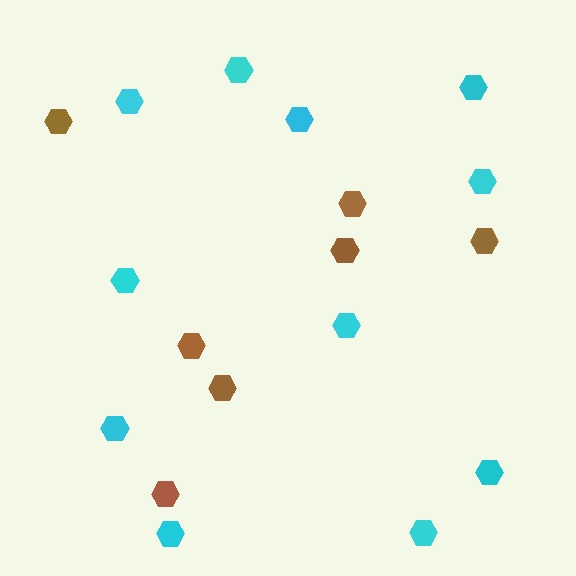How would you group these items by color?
There are 2 groups: one group of brown hexagons (7) and one group of cyan hexagons (11).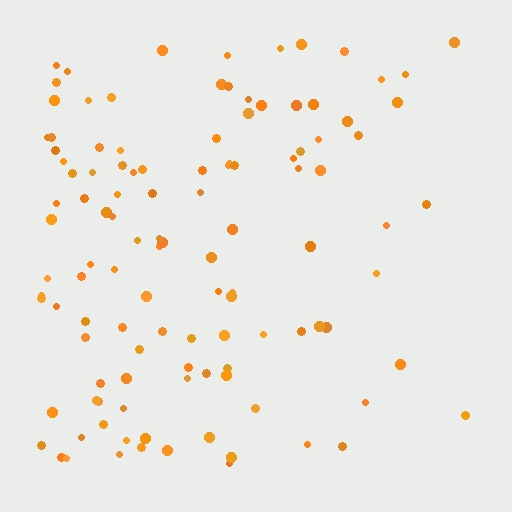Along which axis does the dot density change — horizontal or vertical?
Horizontal.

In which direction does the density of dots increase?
From right to left, with the left side densest.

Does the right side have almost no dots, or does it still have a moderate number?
Still a moderate number, just noticeably fewer than the left.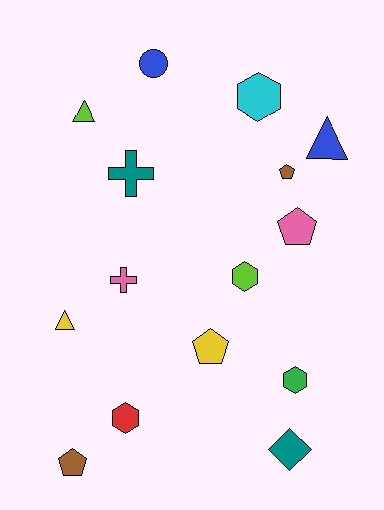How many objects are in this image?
There are 15 objects.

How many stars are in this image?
There are no stars.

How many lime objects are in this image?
There are 2 lime objects.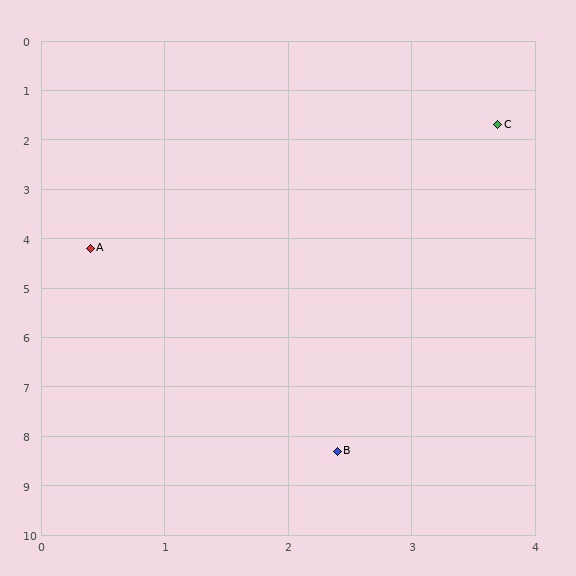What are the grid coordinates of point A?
Point A is at approximately (0.4, 4.2).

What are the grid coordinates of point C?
Point C is at approximately (3.7, 1.7).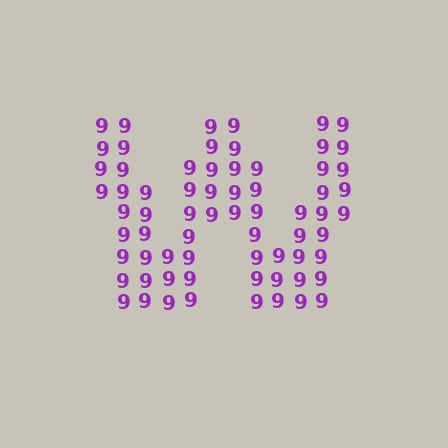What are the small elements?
The small elements are digit 9's.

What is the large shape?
The large shape is the letter W.